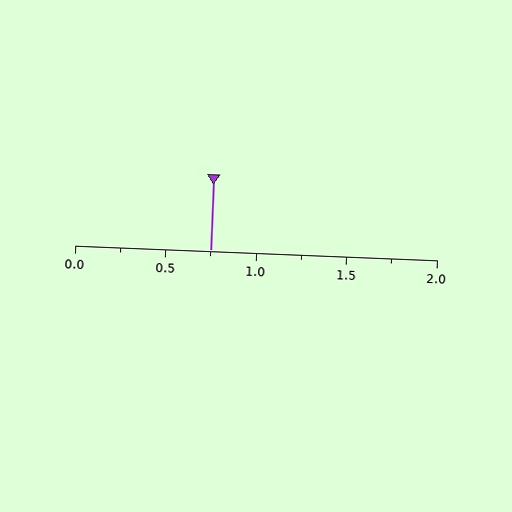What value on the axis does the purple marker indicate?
The marker indicates approximately 0.75.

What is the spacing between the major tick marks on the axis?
The major ticks are spaced 0.5 apart.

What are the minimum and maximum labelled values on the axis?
The axis runs from 0.0 to 2.0.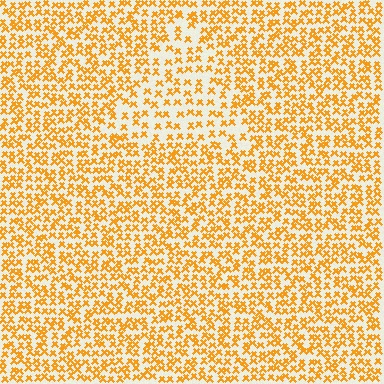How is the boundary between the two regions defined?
The boundary is defined by a change in element density (approximately 1.7x ratio). All elements are the same color, size, and shape.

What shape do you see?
I see a triangle.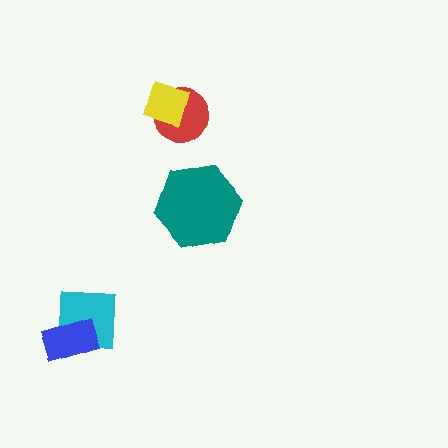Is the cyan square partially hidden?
Yes, it is partially covered by another shape.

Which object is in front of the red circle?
The yellow diamond is in front of the red circle.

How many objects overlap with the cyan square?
1 object overlaps with the cyan square.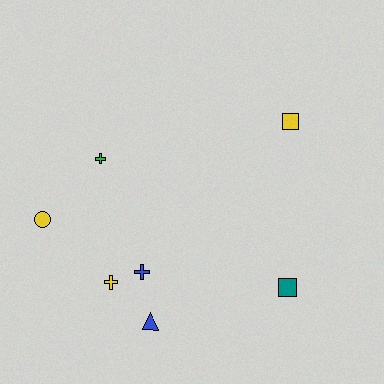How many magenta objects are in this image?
There are no magenta objects.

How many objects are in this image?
There are 7 objects.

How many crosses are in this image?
There are 3 crosses.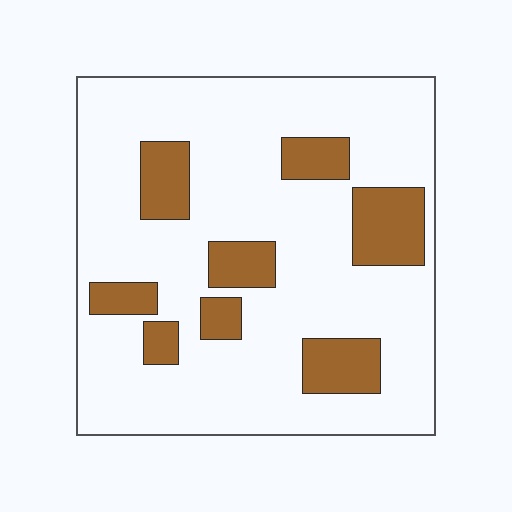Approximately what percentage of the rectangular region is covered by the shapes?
Approximately 20%.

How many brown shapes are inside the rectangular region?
8.